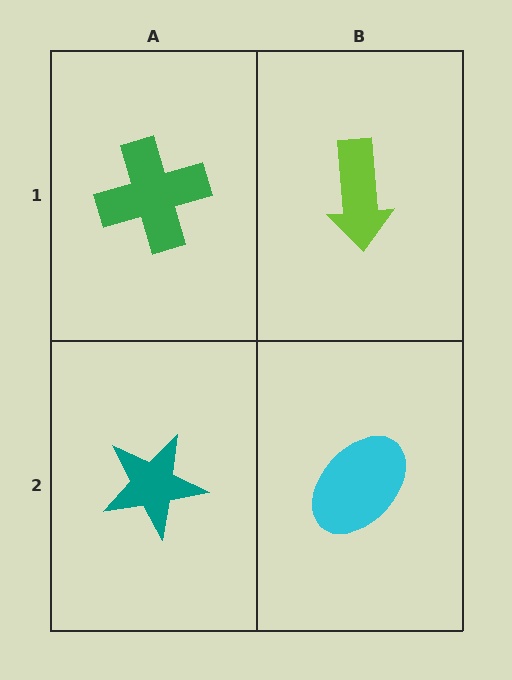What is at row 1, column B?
A lime arrow.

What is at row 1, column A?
A green cross.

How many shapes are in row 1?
2 shapes.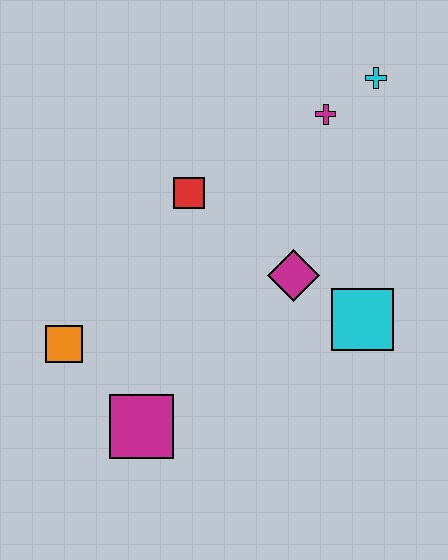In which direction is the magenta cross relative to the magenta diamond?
The magenta cross is above the magenta diamond.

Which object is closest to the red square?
The magenta diamond is closest to the red square.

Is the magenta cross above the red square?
Yes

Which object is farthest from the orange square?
The cyan cross is farthest from the orange square.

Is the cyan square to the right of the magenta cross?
Yes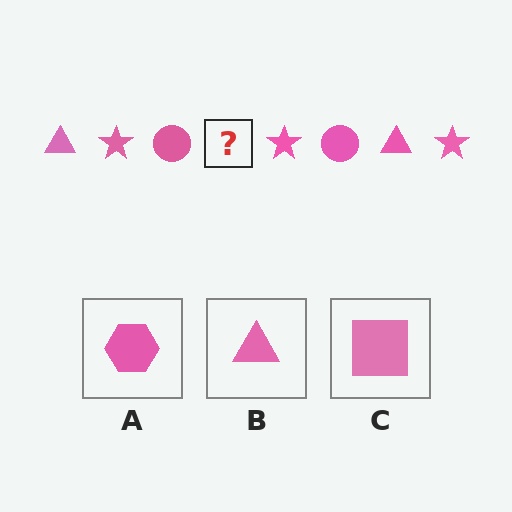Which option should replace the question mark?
Option B.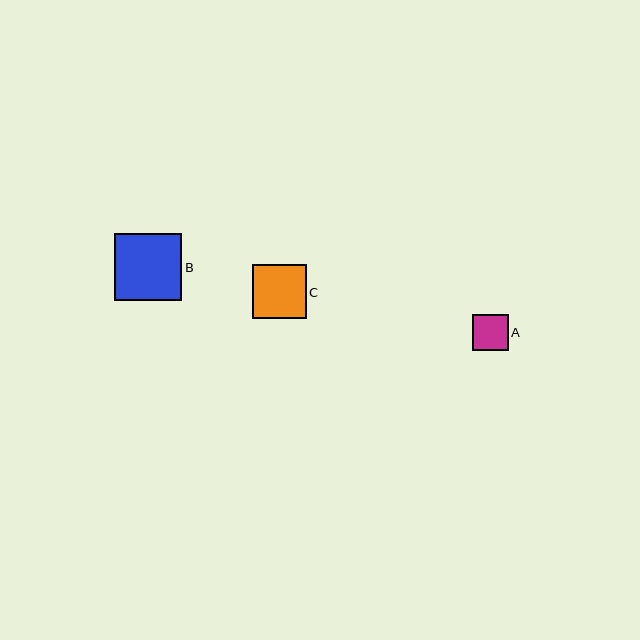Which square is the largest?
Square B is the largest with a size of approximately 68 pixels.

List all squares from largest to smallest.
From largest to smallest: B, C, A.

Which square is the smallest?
Square A is the smallest with a size of approximately 35 pixels.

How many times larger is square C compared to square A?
Square C is approximately 1.5 times the size of square A.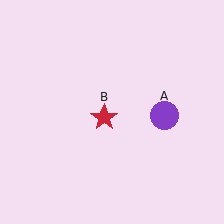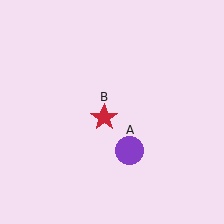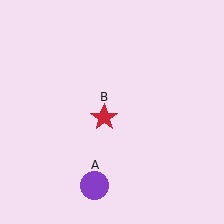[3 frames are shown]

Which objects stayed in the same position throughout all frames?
Red star (object B) remained stationary.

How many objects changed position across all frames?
1 object changed position: purple circle (object A).